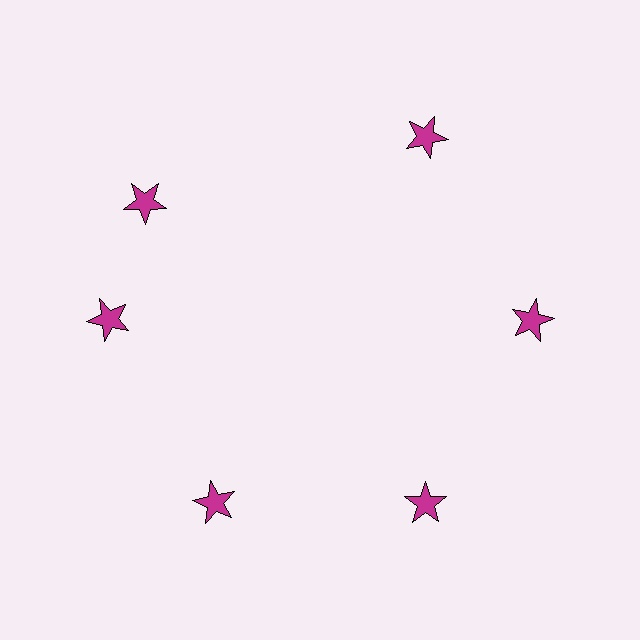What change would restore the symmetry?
The symmetry would be restored by rotating it back into even spacing with its neighbors so that all 6 stars sit at equal angles and equal distance from the center.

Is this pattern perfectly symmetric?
No. The 6 magenta stars are arranged in a ring, but one element near the 11 o'clock position is rotated out of alignment along the ring, breaking the 6-fold rotational symmetry.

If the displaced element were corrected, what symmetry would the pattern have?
It would have 6-fold rotational symmetry — the pattern would map onto itself every 60 degrees.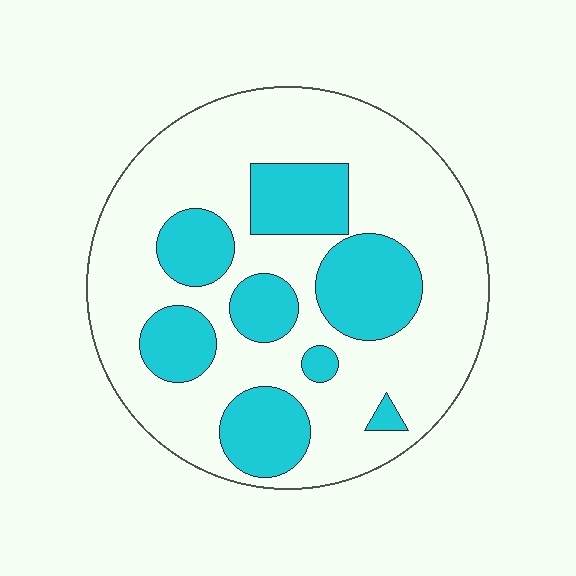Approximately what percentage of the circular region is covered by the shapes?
Approximately 30%.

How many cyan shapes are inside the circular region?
8.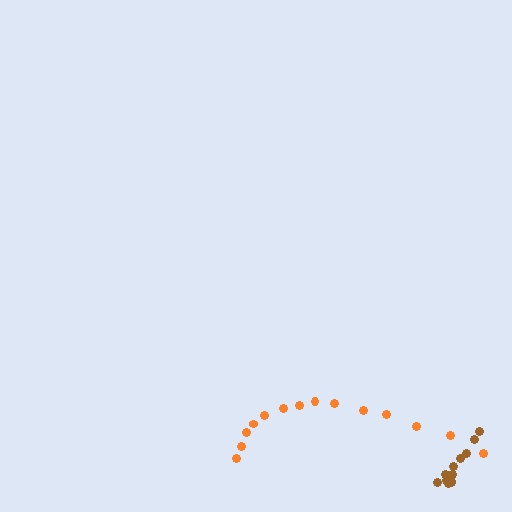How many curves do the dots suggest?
There are 2 distinct paths.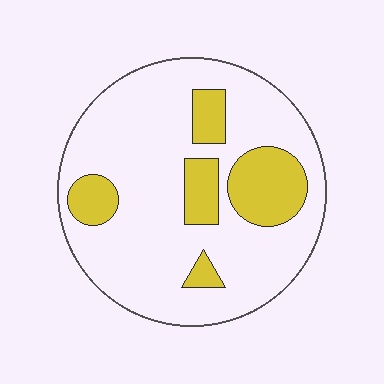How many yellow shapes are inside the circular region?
5.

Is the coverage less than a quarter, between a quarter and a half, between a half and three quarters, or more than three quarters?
Less than a quarter.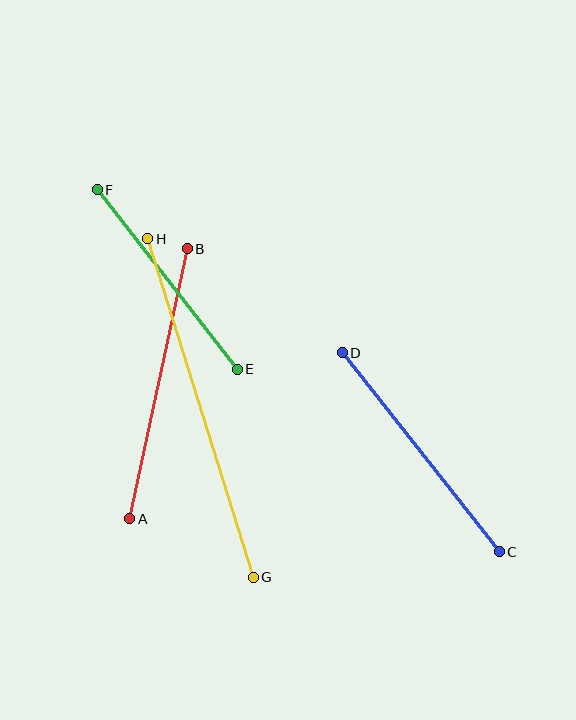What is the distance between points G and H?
The distance is approximately 355 pixels.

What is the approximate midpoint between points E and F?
The midpoint is at approximately (167, 279) pixels.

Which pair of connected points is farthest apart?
Points G and H are farthest apart.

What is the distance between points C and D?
The distance is approximately 253 pixels.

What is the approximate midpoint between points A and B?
The midpoint is at approximately (159, 384) pixels.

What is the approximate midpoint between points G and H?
The midpoint is at approximately (201, 408) pixels.